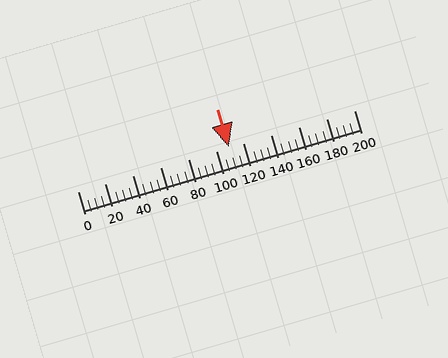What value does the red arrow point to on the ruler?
The red arrow points to approximately 109.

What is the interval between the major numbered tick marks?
The major tick marks are spaced 20 units apart.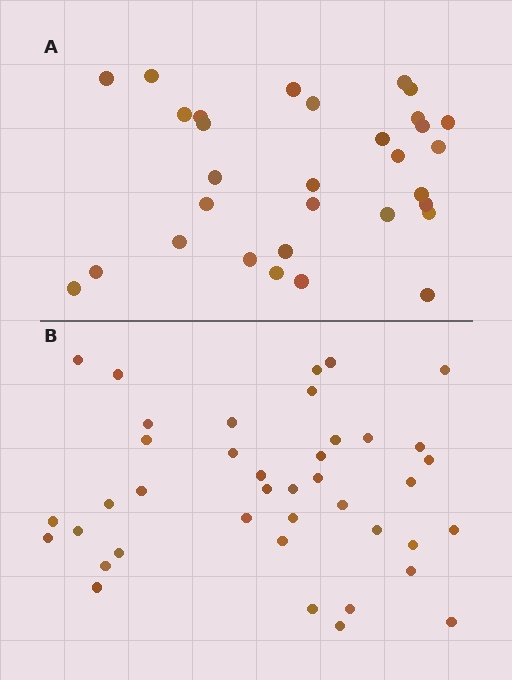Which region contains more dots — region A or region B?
Region B (the bottom region) has more dots.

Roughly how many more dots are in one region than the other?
Region B has roughly 8 or so more dots than region A.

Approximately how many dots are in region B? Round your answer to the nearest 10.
About 40 dots.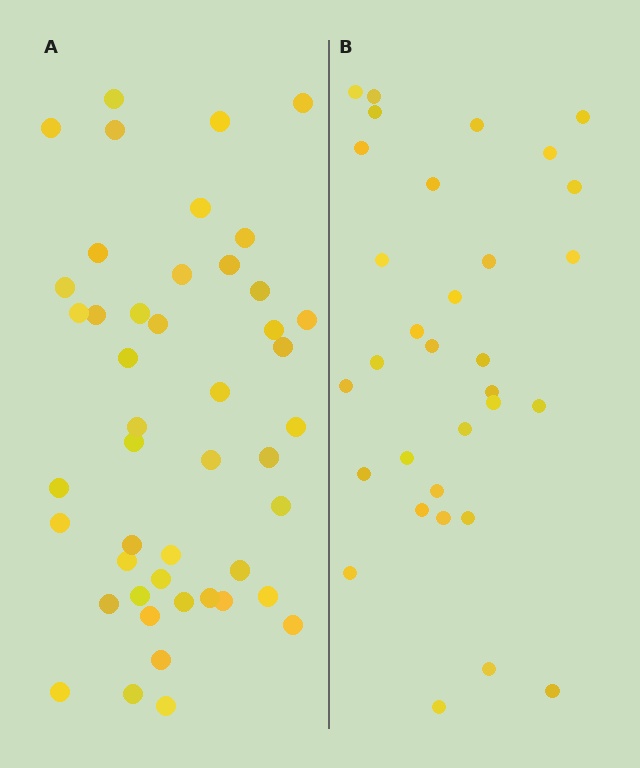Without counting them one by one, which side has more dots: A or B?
Region A (the left region) has more dots.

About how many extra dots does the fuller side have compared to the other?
Region A has approximately 15 more dots than region B.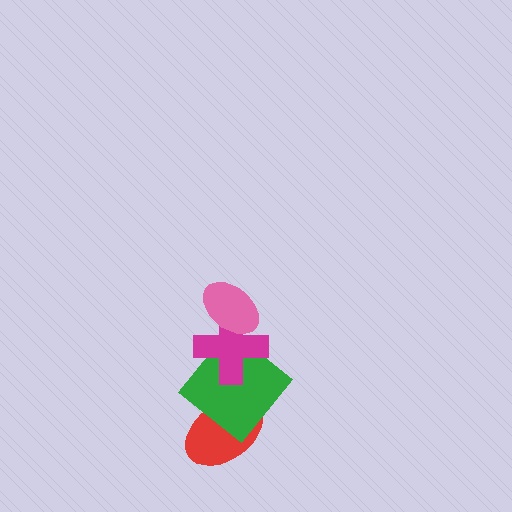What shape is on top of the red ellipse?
The green diamond is on top of the red ellipse.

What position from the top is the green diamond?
The green diamond is 3rd from the top.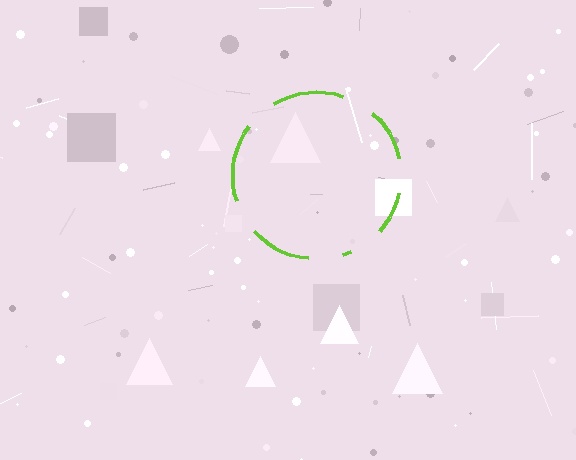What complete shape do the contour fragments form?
The contour fragments form a circle.